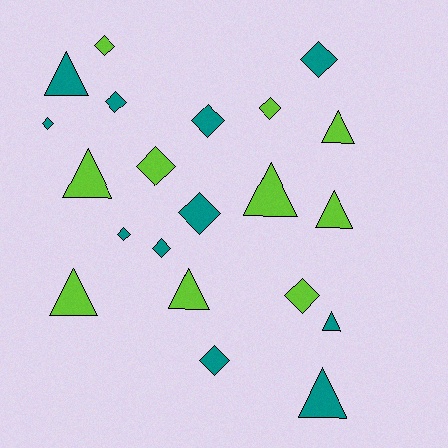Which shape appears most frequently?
Diamond, with 12 objects.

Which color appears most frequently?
Teal, with 11 objects.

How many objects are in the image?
There are 21 objects.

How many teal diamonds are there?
There are 8 teal diamonds.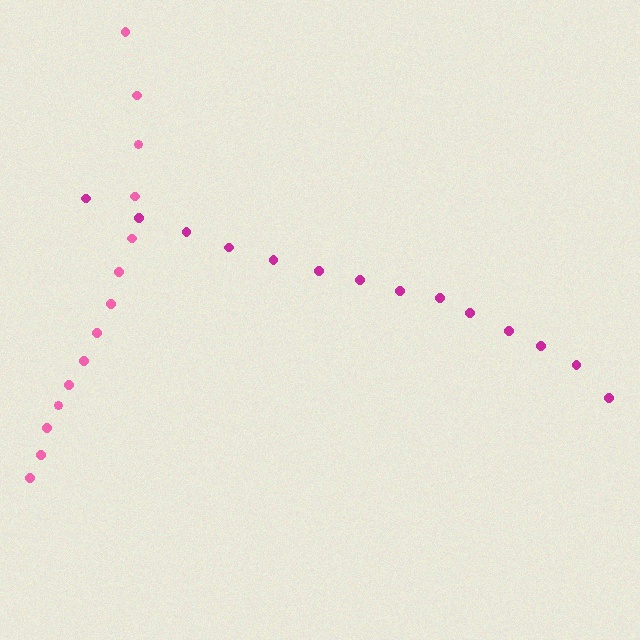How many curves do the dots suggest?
There are 2 distinct paths.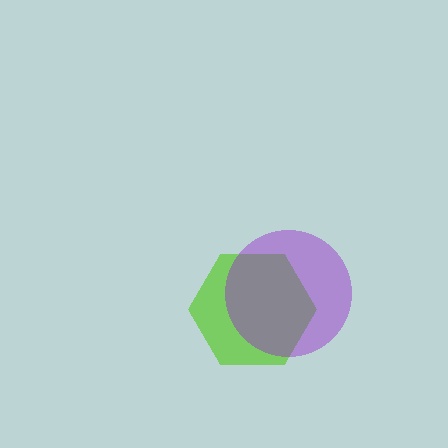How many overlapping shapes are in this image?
There are 2 overlapping shapes in the image.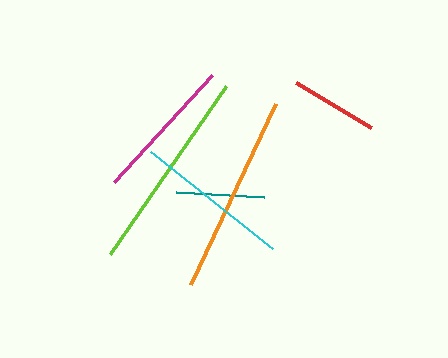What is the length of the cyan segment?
The cyan segment is approximately 156 pixels long.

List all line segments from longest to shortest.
From longest to shortest: lime, orange, cyan, magenta, teal, red.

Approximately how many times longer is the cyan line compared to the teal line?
The cyan line is approximately 1.8 times the length of the teal line.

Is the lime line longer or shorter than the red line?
The lime line is longer than the red line.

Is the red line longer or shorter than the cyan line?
The cyan line is longer than the red line.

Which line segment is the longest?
The lime line is the longest at approximately 204 pixels.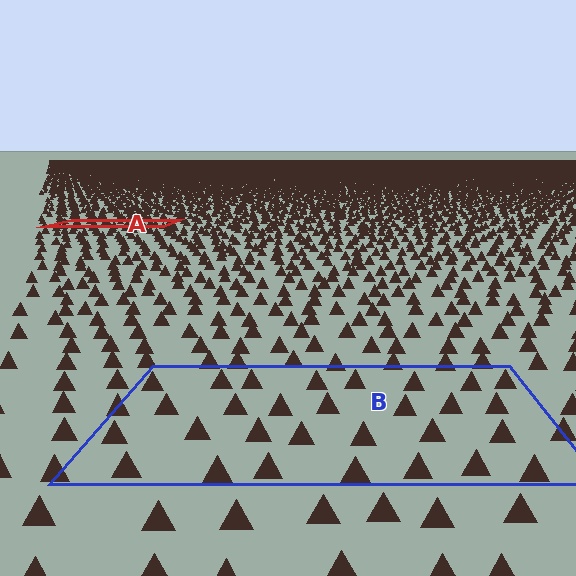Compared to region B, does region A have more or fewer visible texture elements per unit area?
Region A has more texture elements per unit area — they are packed more densely because it is farther away.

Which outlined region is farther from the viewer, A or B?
Region A is farther from the viewer — the texture elements inside it appear smaller and more densely packed.